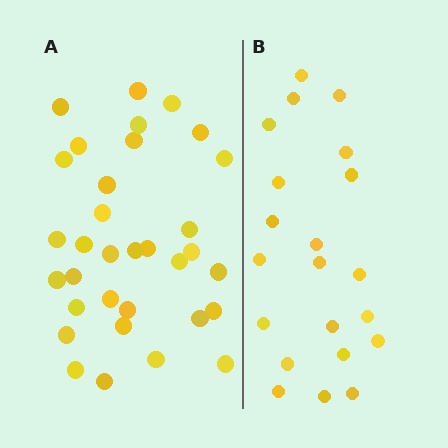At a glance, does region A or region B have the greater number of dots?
Region A (the left region) has more dots.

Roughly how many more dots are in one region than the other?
Region A has roughly 12 or so more dots than region B.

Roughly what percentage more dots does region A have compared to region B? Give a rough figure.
About 55% more.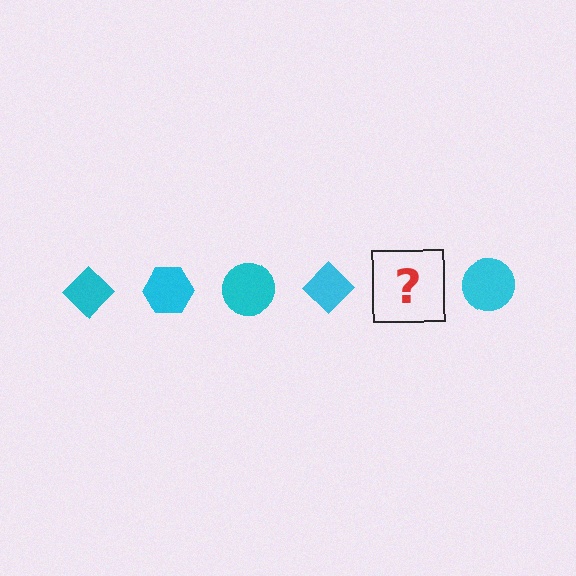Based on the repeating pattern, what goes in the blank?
The blank should be a cyan hexagon.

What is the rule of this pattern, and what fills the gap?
The rule is that the pattern cycles through diamond, hexagon, circle shapes in cyan. The gap should be filled with a cyan hexagon.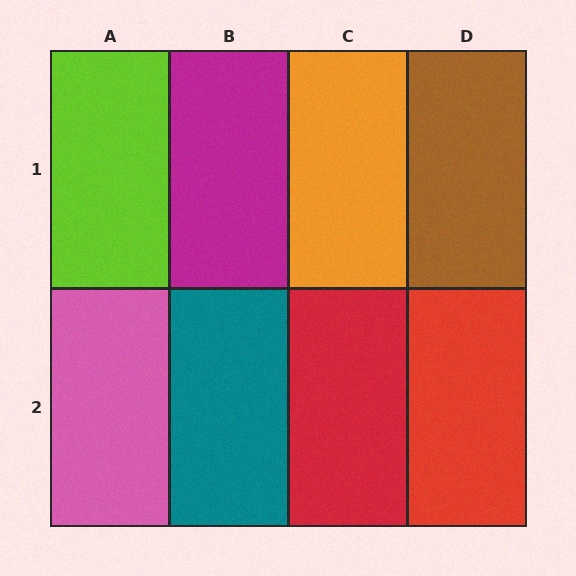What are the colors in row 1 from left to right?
Lime, magenta, orange, brown.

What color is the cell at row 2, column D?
Red.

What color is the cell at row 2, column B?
Teal.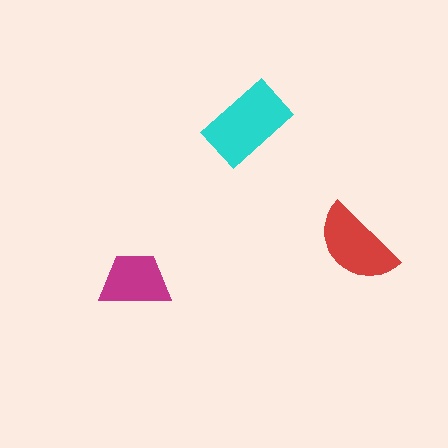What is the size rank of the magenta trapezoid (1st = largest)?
3rd.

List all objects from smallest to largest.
The magenta trapezoid, the red semicircle, the cyan rectangle.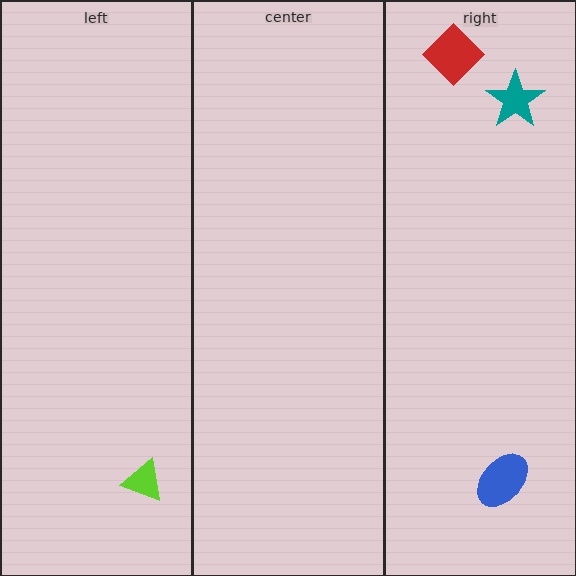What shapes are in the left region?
The lime triangle.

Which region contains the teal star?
The right region.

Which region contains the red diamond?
The right region.